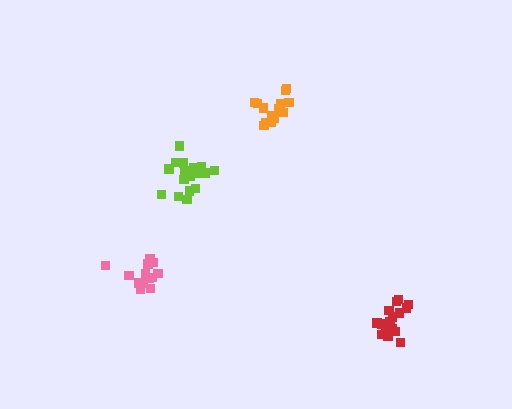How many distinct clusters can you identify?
There are 4 distinct clusters.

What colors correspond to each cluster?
The clusters are colored: red, pink, lime, orange.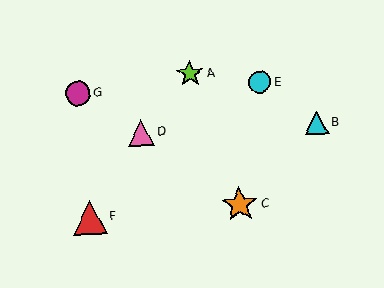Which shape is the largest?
The orange star (labeled C) is the largest.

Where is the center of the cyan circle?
The center of the cyan circle is at (260, 83).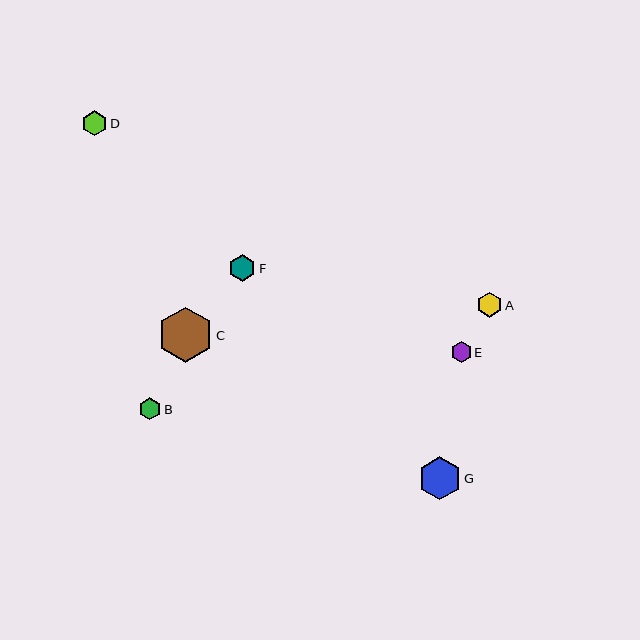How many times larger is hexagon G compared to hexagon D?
Hexagon G is approximately 1.7 times the size of hexagon D.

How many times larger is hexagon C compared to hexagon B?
Hexagon C is approximately 2.5 times the size of hexagon B.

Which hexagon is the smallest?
Hexagon E is the smallest with a size of approximately 21 pixels.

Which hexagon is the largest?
Hexagon C is the largest with a size of approximately 55 pixels.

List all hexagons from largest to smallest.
From largest to smallest: C, G, F, A, D, B, E.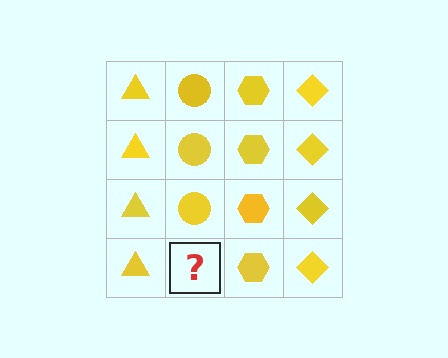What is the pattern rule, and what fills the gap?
The rule is that each column has a consistent shape. The gap should be filled with a yellow circle.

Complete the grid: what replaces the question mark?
The question mark should be replaced with a yellow circle.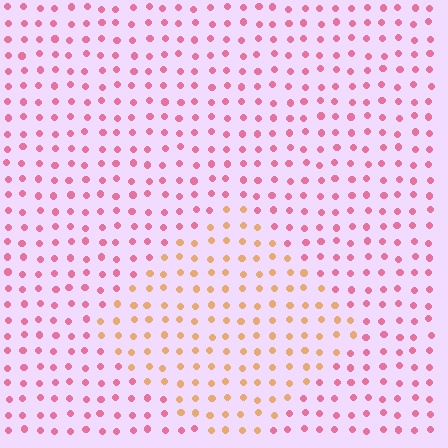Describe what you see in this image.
The image is filled with small pink elements in a uniform arrangement. A diamond-shaped region is visible where the elements are tinted to a slightly different hue, forming a subtle color boundary.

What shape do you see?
I see a diamond.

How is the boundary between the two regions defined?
The boundary is defined purely by a slight shift in hue (about 52 degrees). Spacing, size, and orientation are identical on both sides.